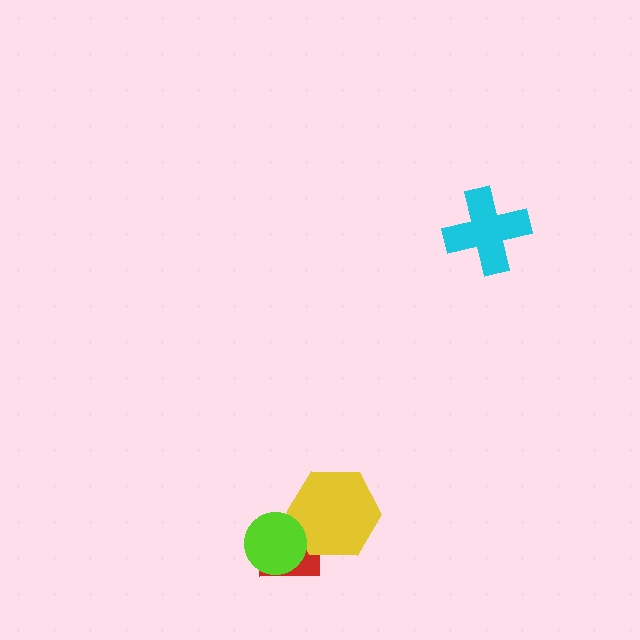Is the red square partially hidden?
Yes, it is partially covered by another shape.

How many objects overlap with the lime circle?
2 objects overlap with the lime circle.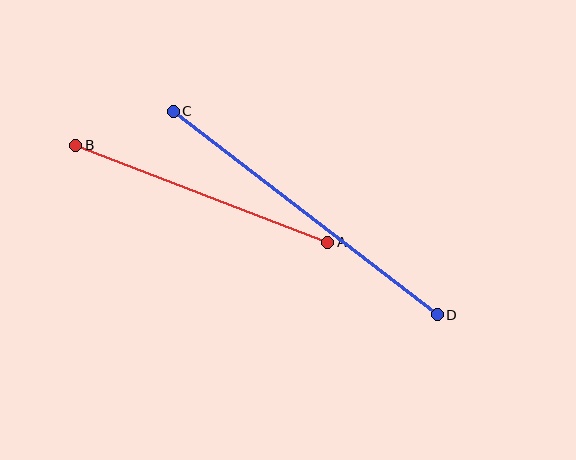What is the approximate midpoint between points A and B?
The midpoint is at approximately (202, 194) pixels.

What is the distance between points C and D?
The distance is approximately 333 pixels.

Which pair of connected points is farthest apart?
Points C and D are farthest apart.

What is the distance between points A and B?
The distance is approximately 270 pixels.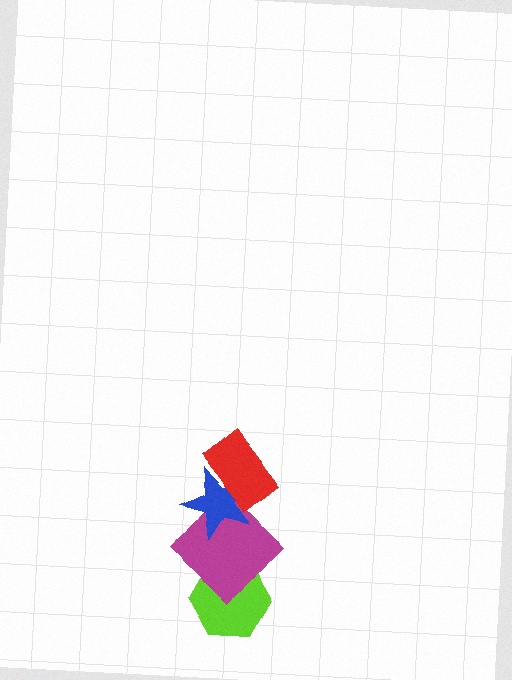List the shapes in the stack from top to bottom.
From top to bottom: the red rectangle, the blue star, the magenta diamond, the lime hexagon.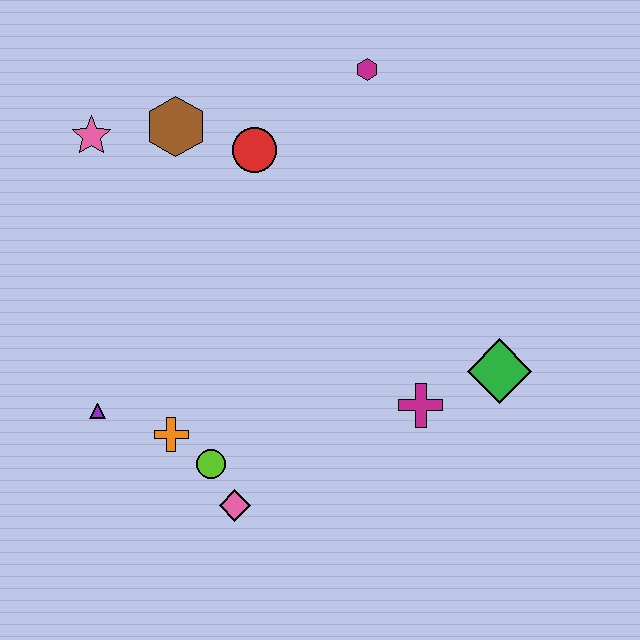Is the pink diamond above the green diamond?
No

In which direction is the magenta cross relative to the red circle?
The magenta cross is below the red circle.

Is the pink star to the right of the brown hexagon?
No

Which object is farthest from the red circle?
The pink diamond is farthest from the red circle.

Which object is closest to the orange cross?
The lime circle is closest to the orange cross.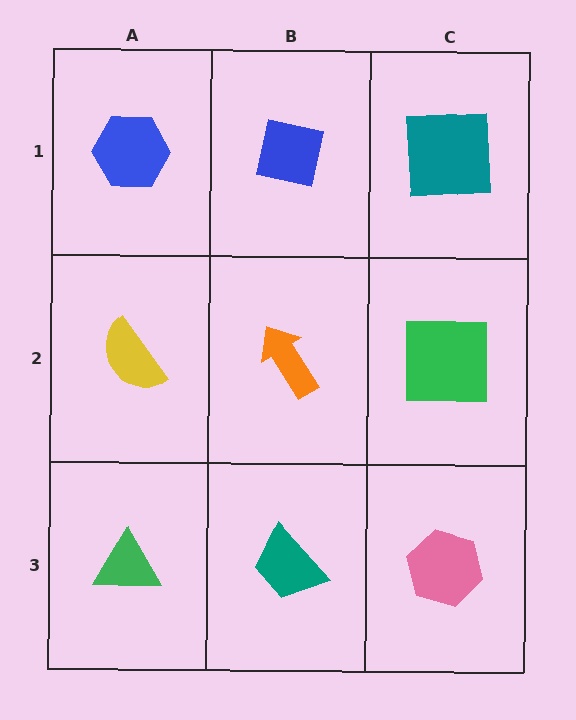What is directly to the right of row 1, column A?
A blue square.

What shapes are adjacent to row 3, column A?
A yellow semicircle (row 2, column A), a teal trapezoid (row 3, column B).